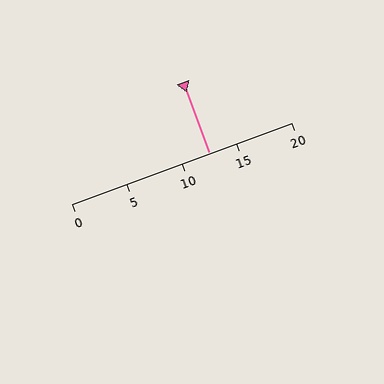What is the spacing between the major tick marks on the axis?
The major ticks are spaced 5 apart.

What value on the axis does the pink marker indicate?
The marker indicates approximately 12.5.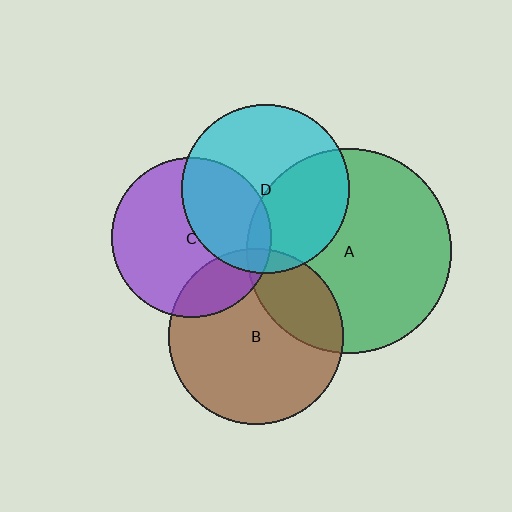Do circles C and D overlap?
Yes.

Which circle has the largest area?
Circle A (green).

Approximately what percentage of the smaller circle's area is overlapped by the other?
Approximately 35%.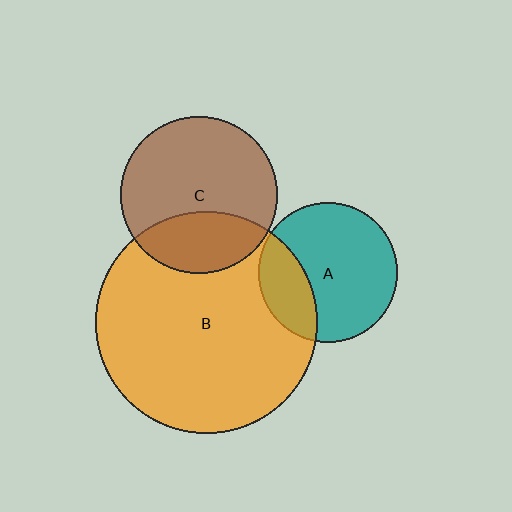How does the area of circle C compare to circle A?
Approximately 1.3 times.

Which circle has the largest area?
Circle B (orange).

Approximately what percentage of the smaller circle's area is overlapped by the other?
Approximately 25%.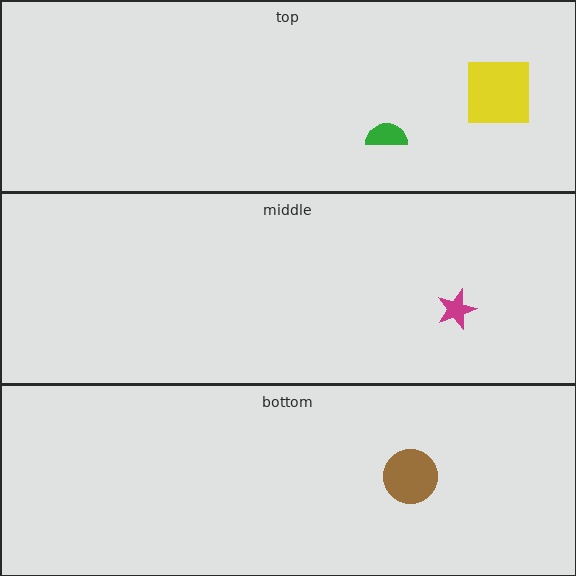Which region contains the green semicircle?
The top region.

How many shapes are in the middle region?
1.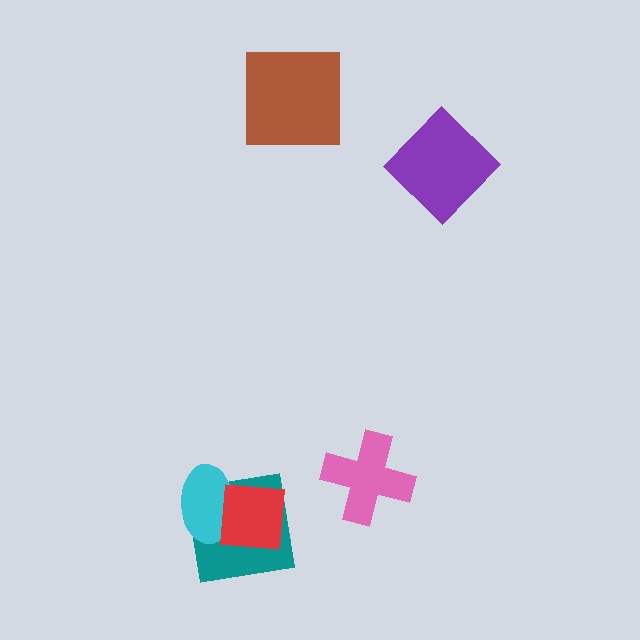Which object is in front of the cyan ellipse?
The red square is in front of the cyan ellipse.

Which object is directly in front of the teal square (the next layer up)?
The cyan ellipse is directly in front of the teal square.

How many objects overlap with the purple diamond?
0 objects overlap with the purple diamond.